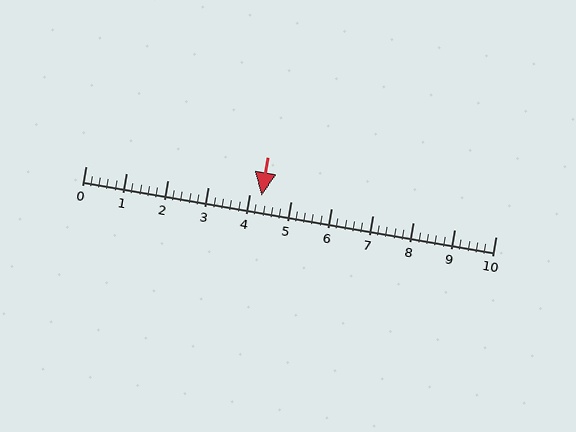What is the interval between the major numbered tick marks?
The major tick marks are spaced 1 units apart.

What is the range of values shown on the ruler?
The ruler shows values from 0 to 10.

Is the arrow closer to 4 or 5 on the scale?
The arrow is closer to 4.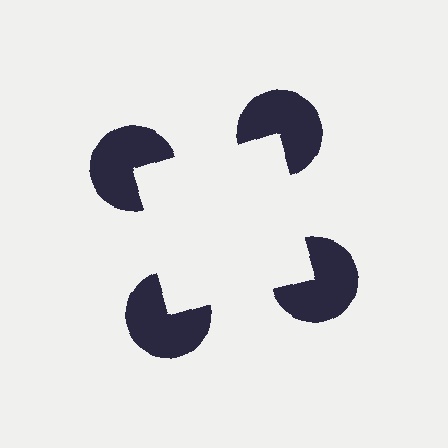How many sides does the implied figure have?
4 sides.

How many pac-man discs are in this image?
There are 4 — one at each vertex of the illusory square.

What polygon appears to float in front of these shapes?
An illusory square — its edges are inferred from the aligned wedge cuts in the pac-man discs, not physically drawn.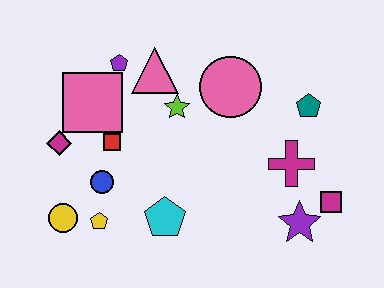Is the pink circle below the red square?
No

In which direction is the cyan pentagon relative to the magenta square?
The cyan pentagon is to the left of the magenta square.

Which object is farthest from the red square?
The magenta square is farthest from the red square.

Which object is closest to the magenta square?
The purple star is closest to the magenta square.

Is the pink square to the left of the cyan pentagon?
Yes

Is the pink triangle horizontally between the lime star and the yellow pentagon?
Yes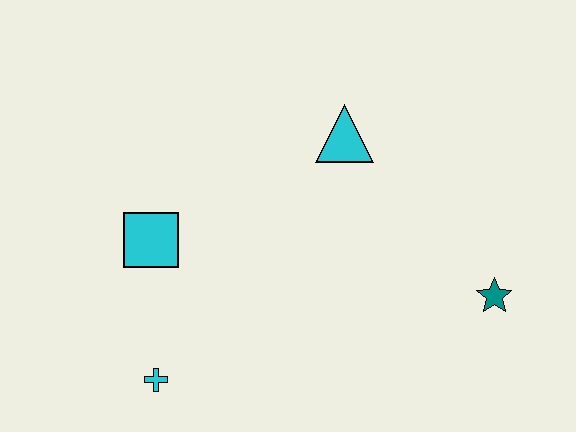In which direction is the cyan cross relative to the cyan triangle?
The cyan cross is below the cyan triangle.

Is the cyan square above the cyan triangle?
No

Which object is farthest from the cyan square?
The teal star is farthest from the cyan square.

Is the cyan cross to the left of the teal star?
Yes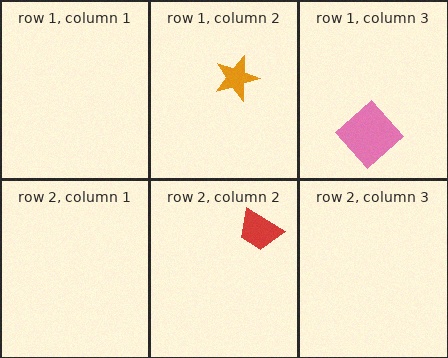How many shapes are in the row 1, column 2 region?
1.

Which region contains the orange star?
The row 1, column 2 region.